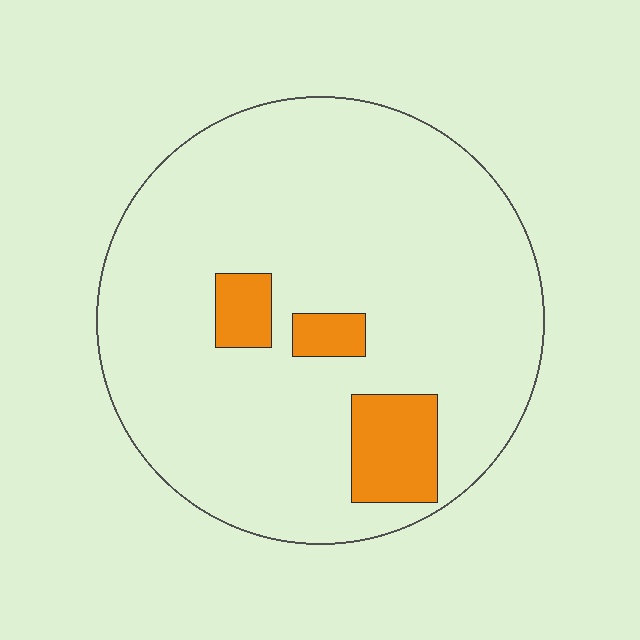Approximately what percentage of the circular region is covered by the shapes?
Approximately 10%.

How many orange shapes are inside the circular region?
3.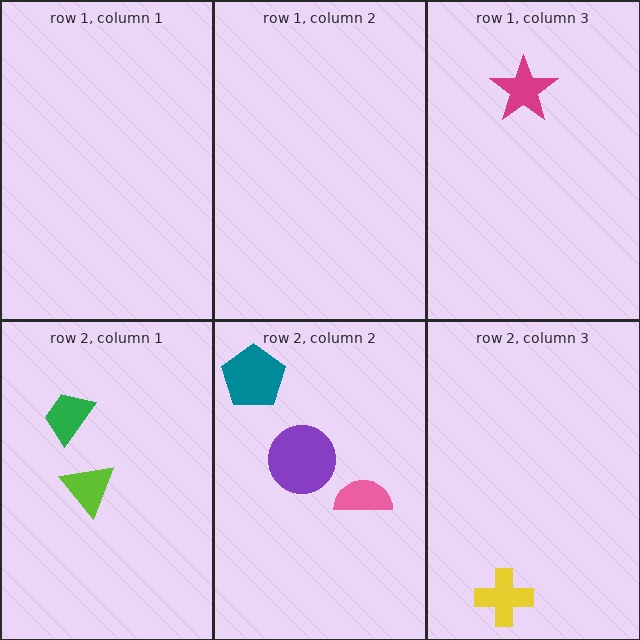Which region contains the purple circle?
The row 2, column 2 region.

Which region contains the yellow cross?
The row 2, column 3 region.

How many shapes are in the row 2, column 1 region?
2.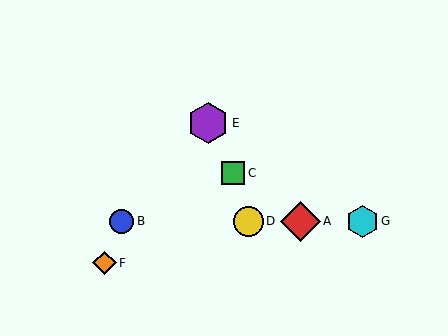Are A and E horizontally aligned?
No, A is at y≈221 and E is at y≈123.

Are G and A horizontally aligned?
Yes, both are at y≈221.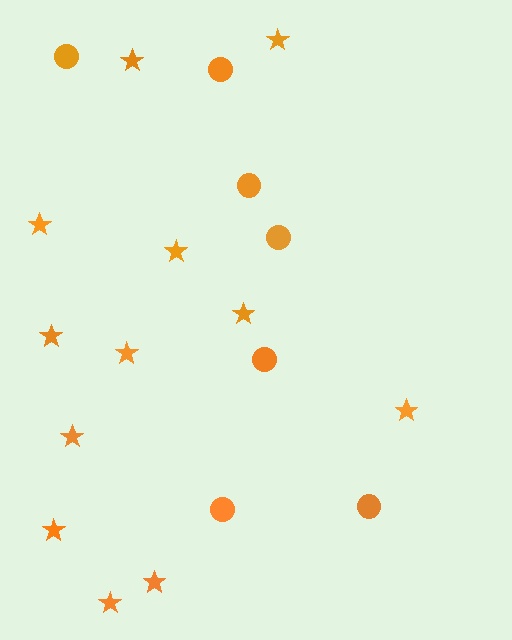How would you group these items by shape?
There are 2 groups: one group of circles (7) and one group of stars (12).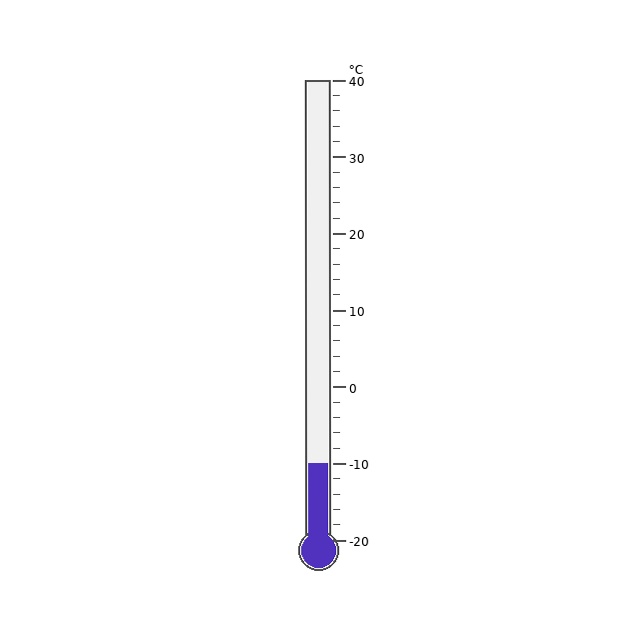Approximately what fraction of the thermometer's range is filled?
The thermometer is filled to approximately 15% of its range.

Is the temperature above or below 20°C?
The temperature is below 20°C.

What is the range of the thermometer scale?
The thermometer scale ranges from -20°C to 40°C.